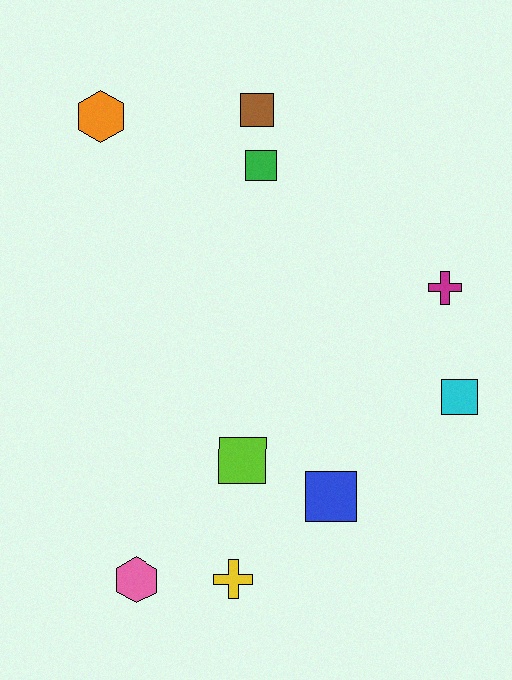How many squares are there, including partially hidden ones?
There are 5 squares.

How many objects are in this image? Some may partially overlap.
There are 9 objects.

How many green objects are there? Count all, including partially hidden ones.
There is 1 green object.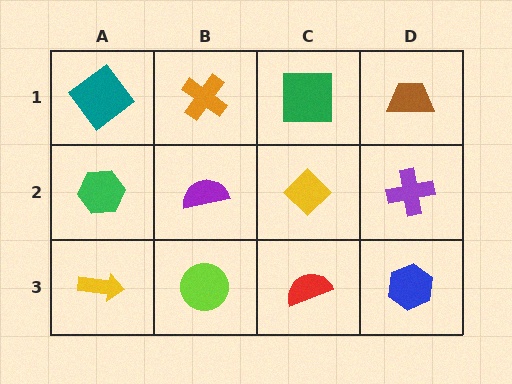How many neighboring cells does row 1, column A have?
2.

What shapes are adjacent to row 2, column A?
A teal diamond (row 1, column A), a yellow arrow (row 3, column A), a purple semicircle (row 2, column B).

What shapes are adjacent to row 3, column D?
A purple cross (row 2, column D), a red semicircle (row 3, column C).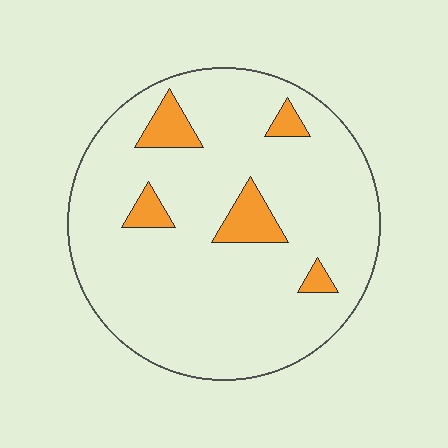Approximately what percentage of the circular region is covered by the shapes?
Approximately 10%.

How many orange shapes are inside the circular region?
5.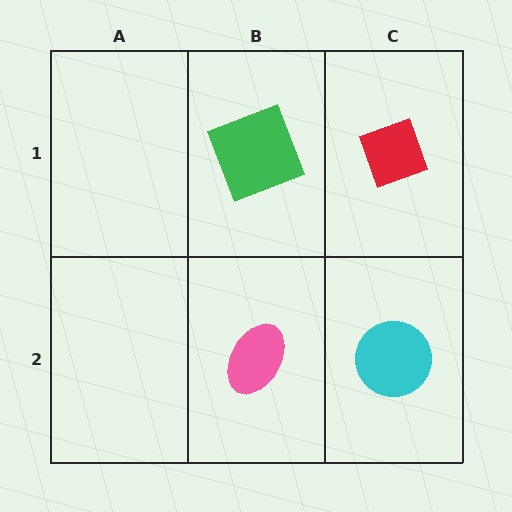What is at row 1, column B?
A green square.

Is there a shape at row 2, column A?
No, that cell is empty.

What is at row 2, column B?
A pink ellipse.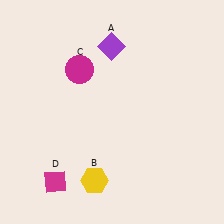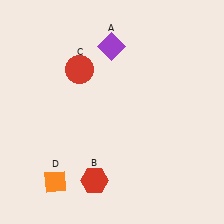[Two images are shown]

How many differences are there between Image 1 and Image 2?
There are 3 differences between the two images.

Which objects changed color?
B changed from yellow to red. C changed from magenta to red. D changed from magenta to orange.